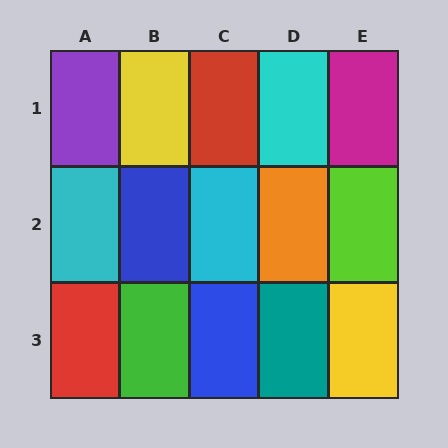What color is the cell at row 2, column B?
Blue.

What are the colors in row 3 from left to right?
Red, green, blue, teal, yellow.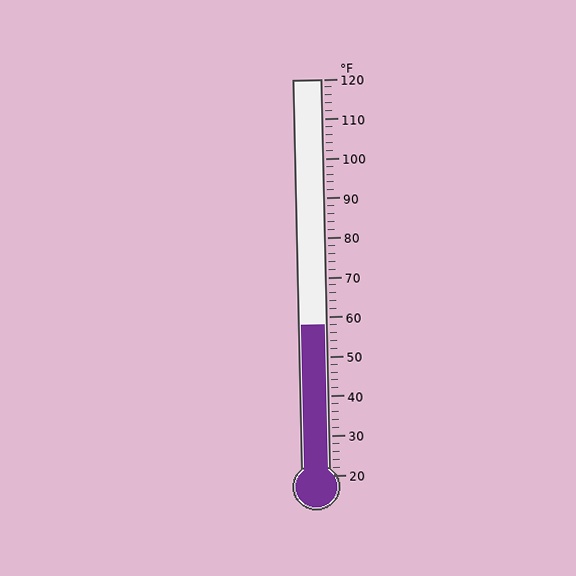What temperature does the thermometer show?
The thermometer shows approximately 58°F.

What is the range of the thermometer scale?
The thermometer scale ranges from 20°F to 120°F.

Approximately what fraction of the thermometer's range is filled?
The thermometer is filled to approximately 40% of its range.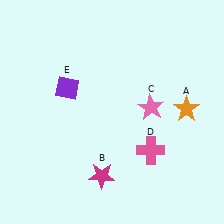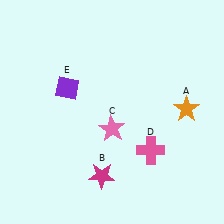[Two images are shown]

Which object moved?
The pink star (C) moved left.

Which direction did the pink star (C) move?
The pink star (C) moved left.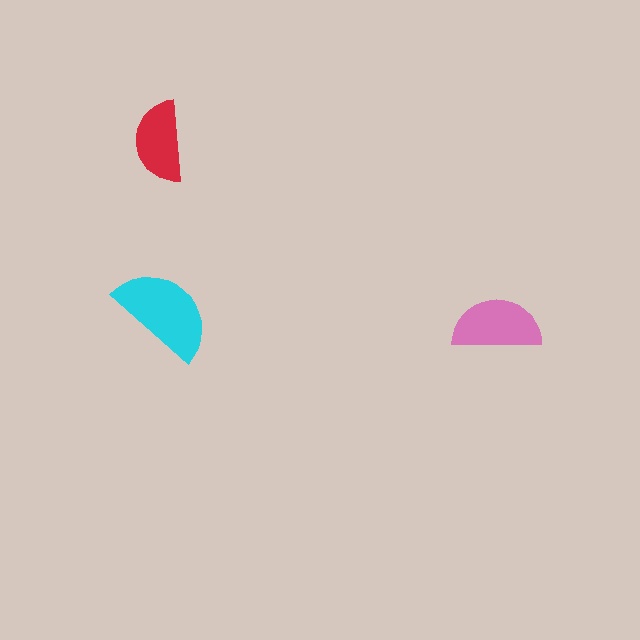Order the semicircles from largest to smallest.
the cyan one, the pink one, the red one.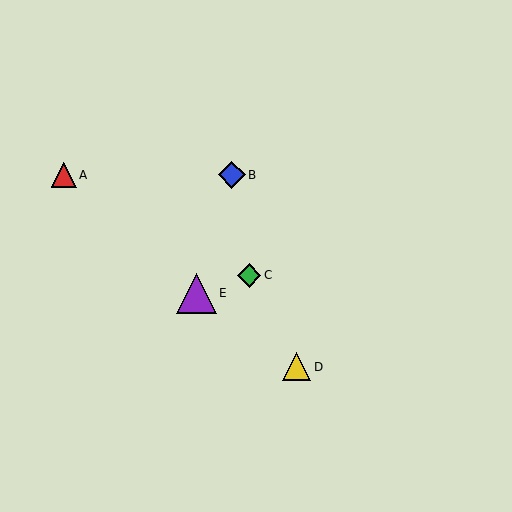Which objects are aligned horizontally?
Objects A, B are aligned horizontally.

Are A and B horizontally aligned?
Yes, both are at y≈175.